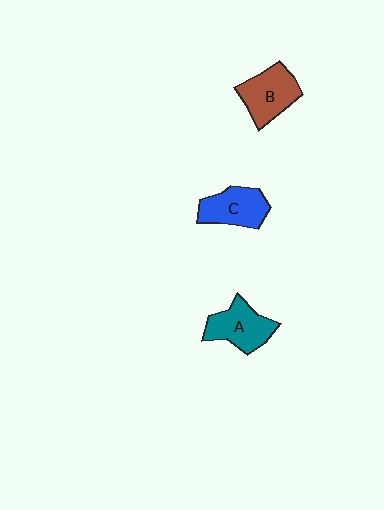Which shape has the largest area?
Shape B (brown).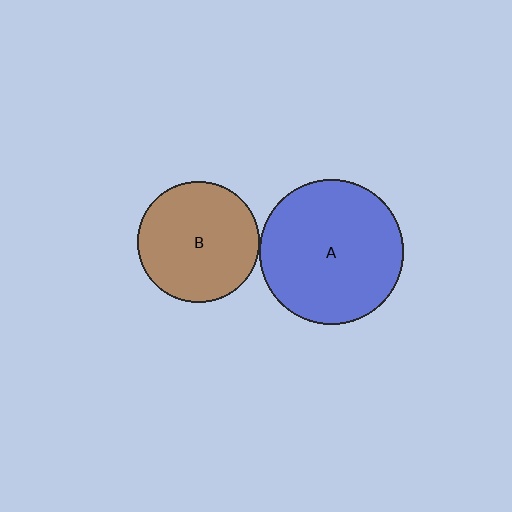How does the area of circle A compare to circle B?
Approximately 1.4 times.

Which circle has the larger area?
Circle A (blue).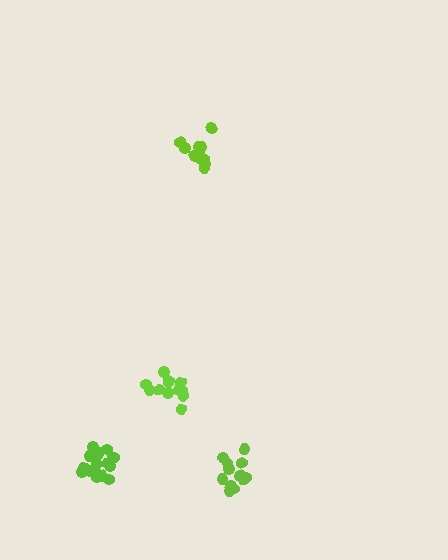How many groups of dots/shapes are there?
There are 4 groups.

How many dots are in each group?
Group 1: 12 dots, Group 2: 13 dots, Group 3: 12 dots, Group 4: 16 dots (53 total).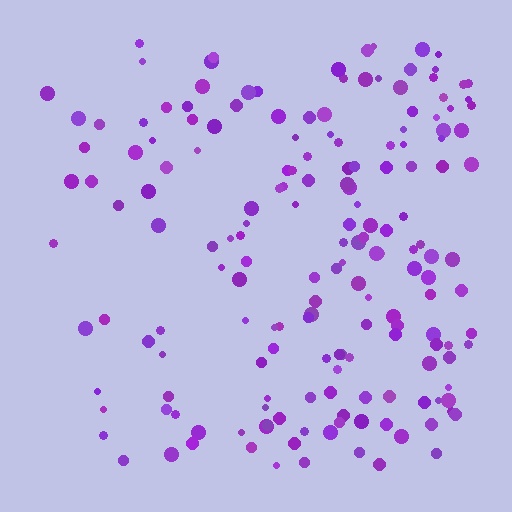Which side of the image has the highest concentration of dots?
The right.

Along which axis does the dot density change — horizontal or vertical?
Horizontal.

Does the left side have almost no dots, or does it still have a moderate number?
Still a moderate number, just noticeably fewer than the right.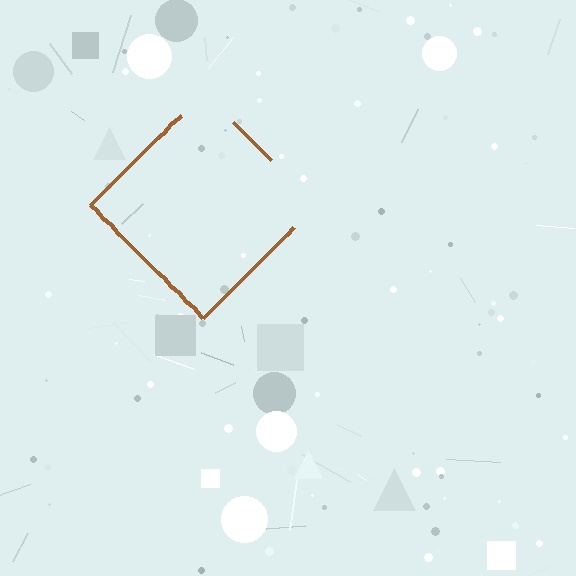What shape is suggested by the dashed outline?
The dashed outline suggests a diamond.